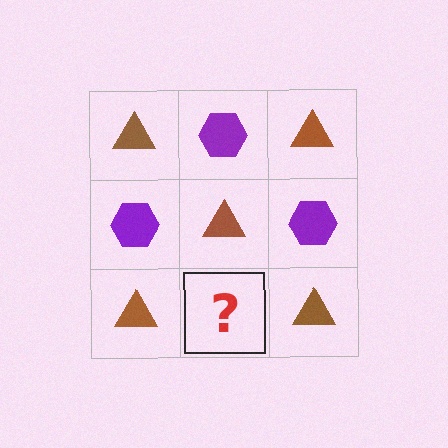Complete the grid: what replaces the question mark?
The question mark should be replaced with a purple hexagon.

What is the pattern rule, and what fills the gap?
The rule is that it alternates brown triangle and purple hexagon in a checkerboard pattern. The gap should be filled with a purple hexagon.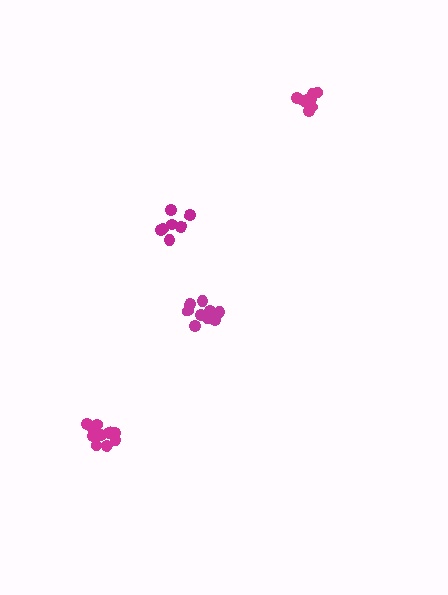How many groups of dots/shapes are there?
There are 4 groups.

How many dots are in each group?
Group 1: 11 dots, Group 2: 9 dots, Group 3: 9 dots, Group 4: 7 dots (36 total).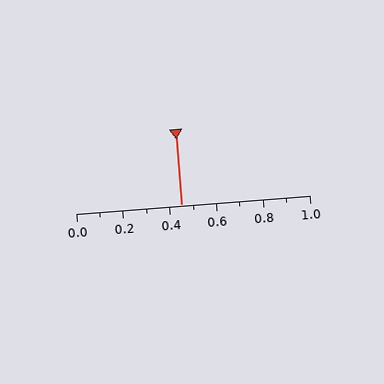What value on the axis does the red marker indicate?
The marker indicates approximately 0.45.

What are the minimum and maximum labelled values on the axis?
The axis runs from 0.0 to 1.0.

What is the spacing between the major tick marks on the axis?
The major ticks are spaced 0.2 apart.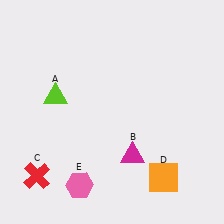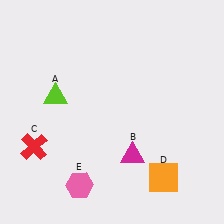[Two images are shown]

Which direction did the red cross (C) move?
The red cross (C) moved up.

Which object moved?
The red cross (C) moved up.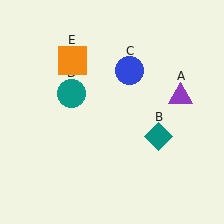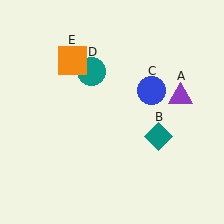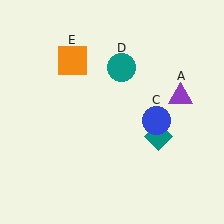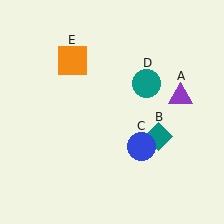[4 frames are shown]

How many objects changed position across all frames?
2 objects changed position: blue circle (object C), teal circle (object D).